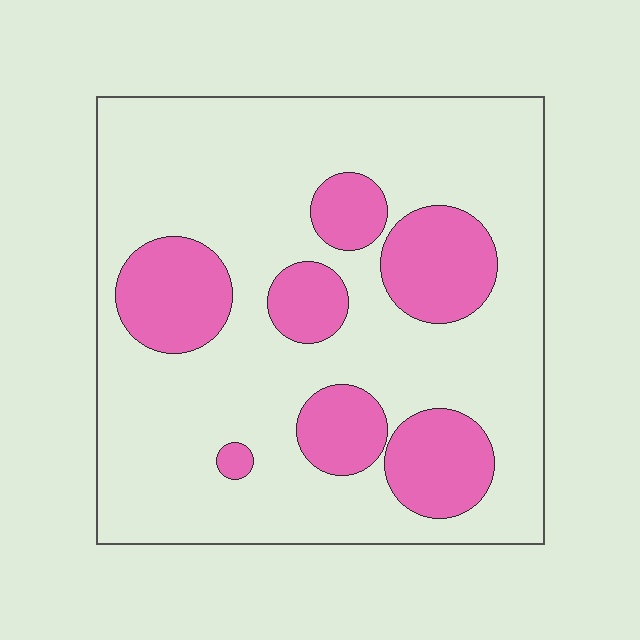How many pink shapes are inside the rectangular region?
7.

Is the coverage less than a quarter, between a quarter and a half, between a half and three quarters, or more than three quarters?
Less than a quarter.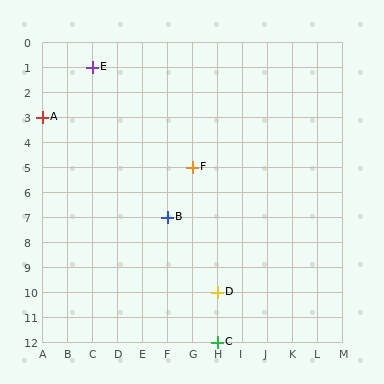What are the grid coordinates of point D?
Point D is at grid coordinates (H, 10).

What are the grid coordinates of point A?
Point A is at grid coordinates (A, 3).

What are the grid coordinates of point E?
Point E is at grid coordinates (C, 1).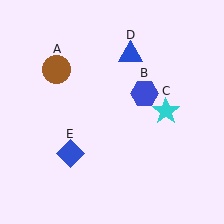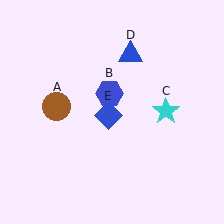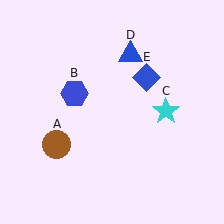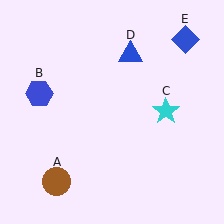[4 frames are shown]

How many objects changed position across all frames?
3 objects changed position: brown circle (object A), blue hexagon (object B), blue diamond (object E).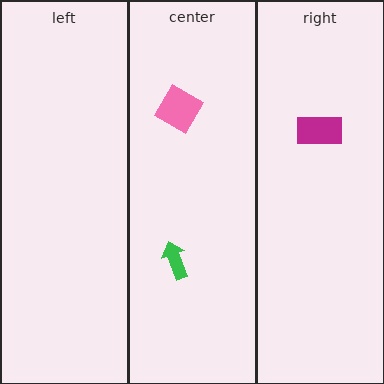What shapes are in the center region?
The green arrow, the pink diamond.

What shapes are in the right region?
The magenta rectangle.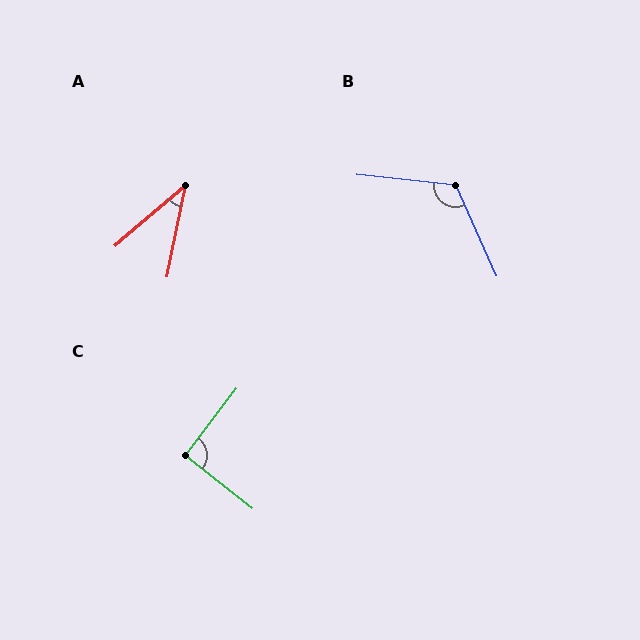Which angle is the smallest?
A, at approximately 38 degrees.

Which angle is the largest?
B, at approximately 120 degrees.